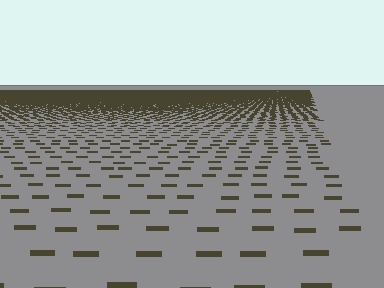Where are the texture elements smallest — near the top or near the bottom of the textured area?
Near the top.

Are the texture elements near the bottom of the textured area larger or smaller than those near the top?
Larger. Near the bottom, elements are closer to the viewer and appear at a bigger on-screen size.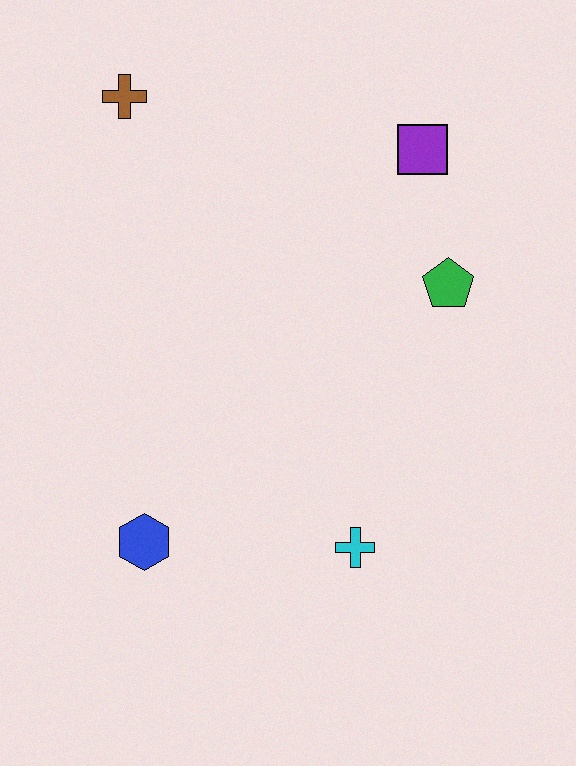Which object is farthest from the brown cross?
The cyan cross is farthest from the brown cross.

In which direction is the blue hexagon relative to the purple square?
The blue hexagon is below the purple square.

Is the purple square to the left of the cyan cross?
No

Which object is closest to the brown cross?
The purple square is closest to the brown cross.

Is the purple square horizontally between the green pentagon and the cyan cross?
Yes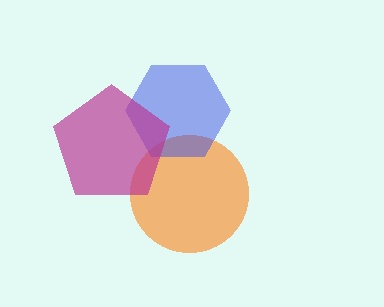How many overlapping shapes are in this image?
There are 3 overlapping shapes in the image.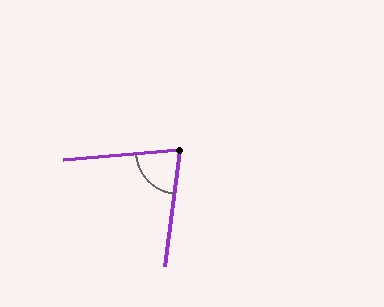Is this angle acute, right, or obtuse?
It is acute.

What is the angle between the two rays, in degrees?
Approximately 78 degrees.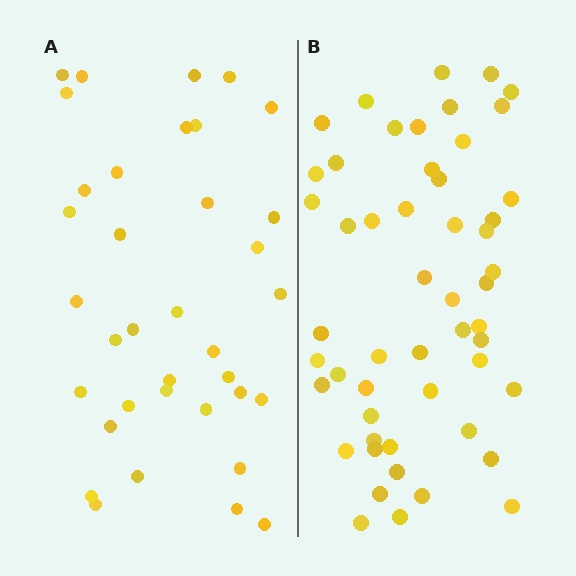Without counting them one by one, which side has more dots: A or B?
Region B (the right region) has more dots.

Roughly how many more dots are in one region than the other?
Region B has approximately 15 more dots than region A.